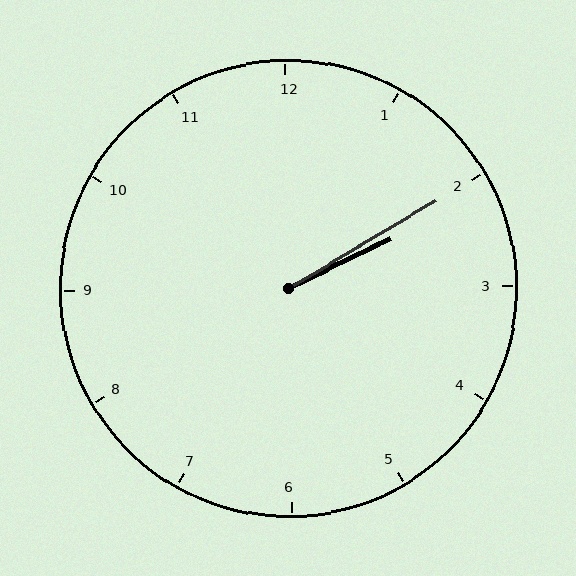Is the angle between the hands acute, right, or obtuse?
It is acute.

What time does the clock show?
2:10.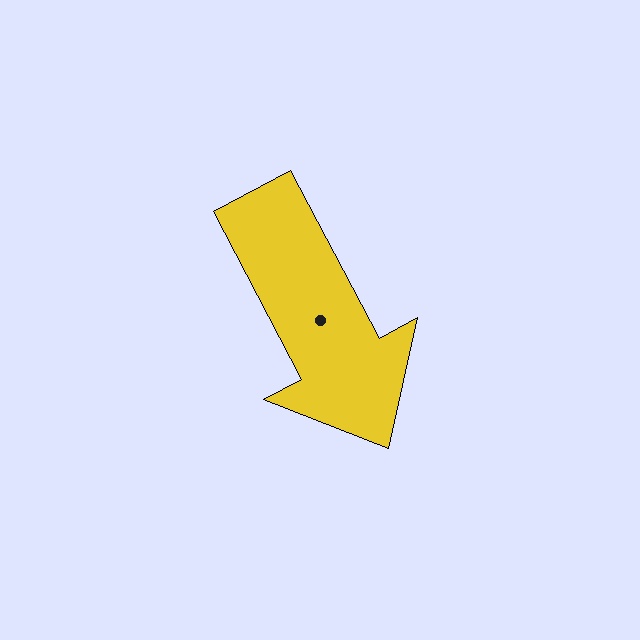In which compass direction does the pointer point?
Southeast.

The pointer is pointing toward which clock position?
Roughly 5 o'clock.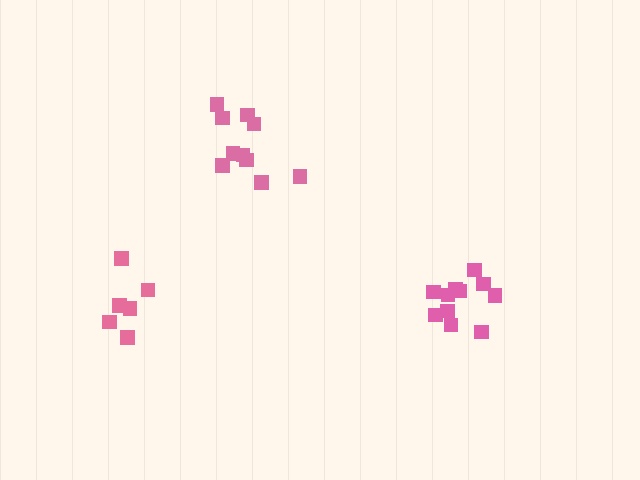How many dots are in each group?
Group 1: 10 dots, Group 2: 11 dots, Group 3: 6 dots (27 total).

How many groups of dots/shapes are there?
There are 3 groups.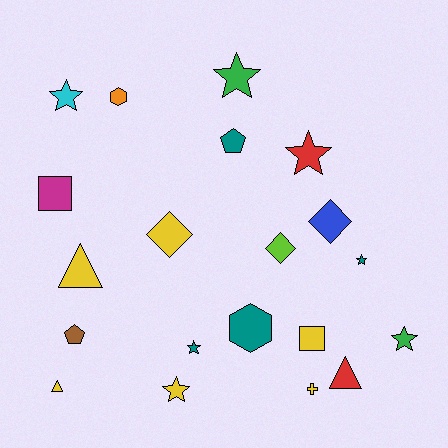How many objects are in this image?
There are 20 objects.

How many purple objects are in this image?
There are no purple objects.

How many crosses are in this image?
There is 1 cross.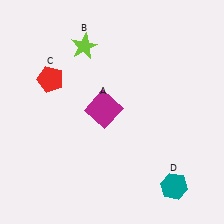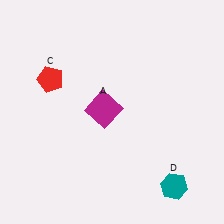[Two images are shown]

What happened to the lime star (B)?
The lime star (B) was removed in Image 2. It was in the top-left area of Image 1.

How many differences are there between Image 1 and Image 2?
There is 1 difference between the two images.